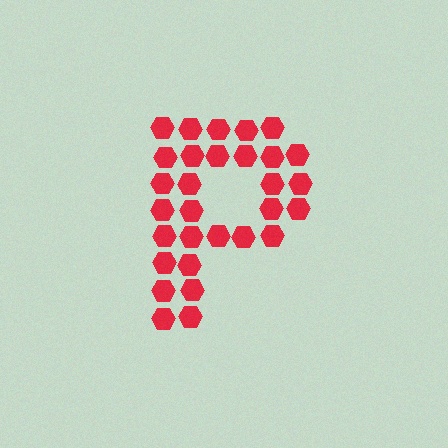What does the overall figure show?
The overall figure shows the letter P.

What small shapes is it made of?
It is made of small hexagons.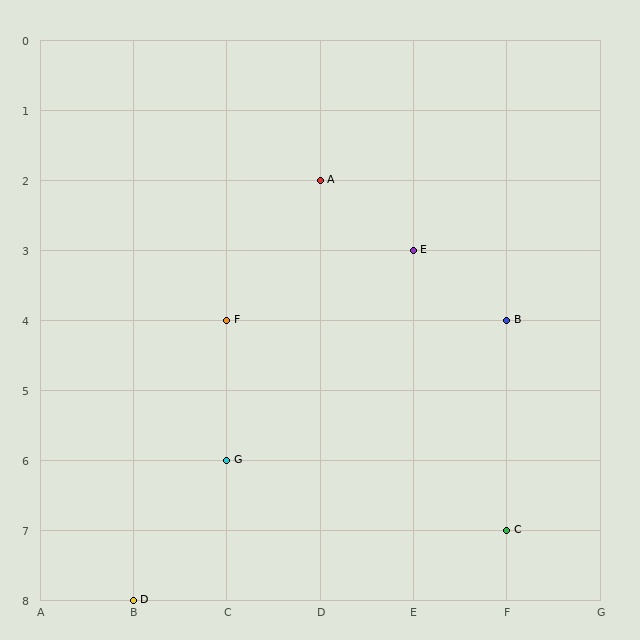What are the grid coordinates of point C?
Point C is at grid coordinates (F, 7).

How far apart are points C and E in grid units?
Points C and E are 1 column and 4 rows apart (about 4.1 grid units diagonally).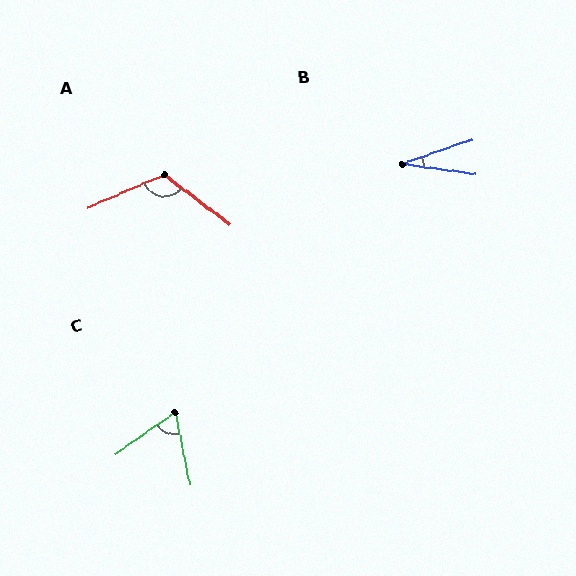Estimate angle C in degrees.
Approximately 66 degrees.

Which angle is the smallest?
B, at approximately 27 degrees.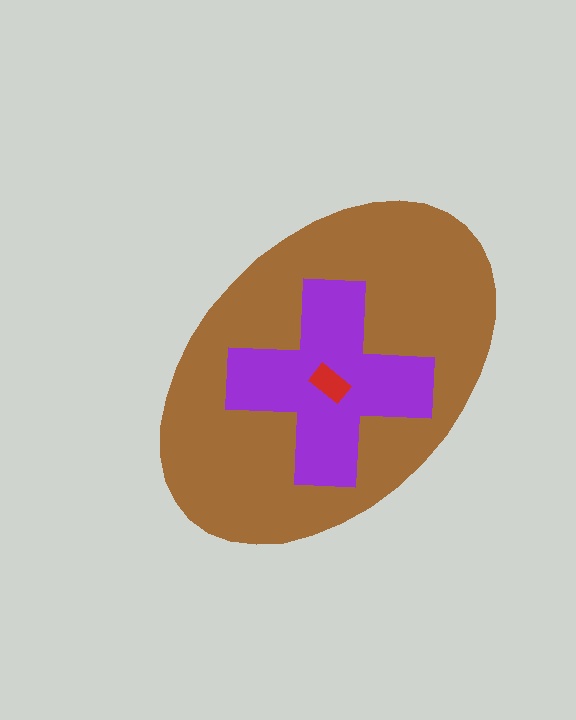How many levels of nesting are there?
3.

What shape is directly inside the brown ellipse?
The purple cross.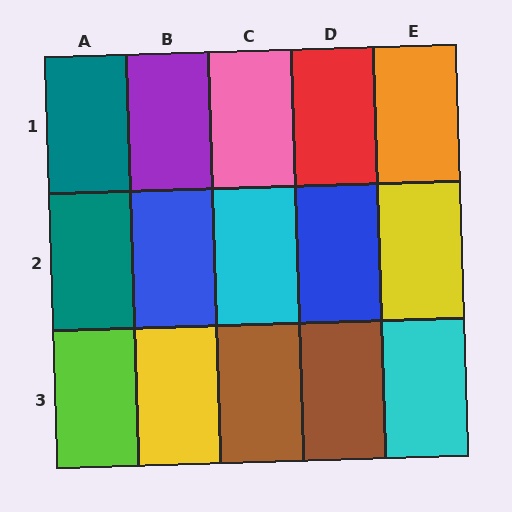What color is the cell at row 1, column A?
Teal.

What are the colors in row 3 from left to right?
Lime, yellow, brown, brown, cyan.